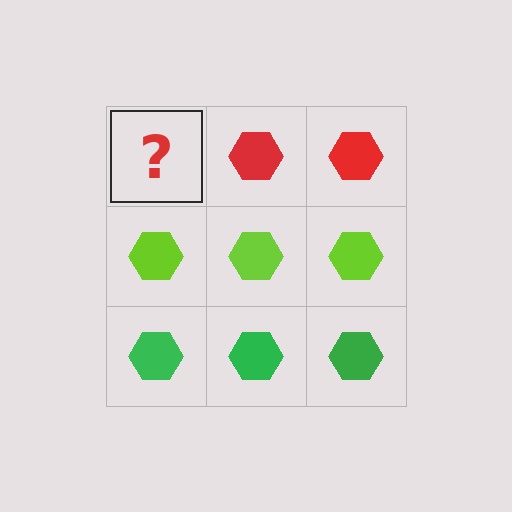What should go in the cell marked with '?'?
The missing cell should contain a red hexagon.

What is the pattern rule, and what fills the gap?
The rule is that each row has a consistent color. The gap should be filled with a red hexagon.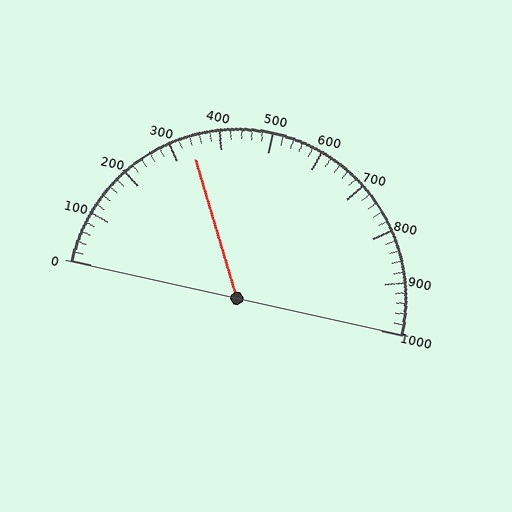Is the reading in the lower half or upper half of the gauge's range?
The reading is in the lower half of the range (0 to 1000).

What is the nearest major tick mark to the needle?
The nearest major tick mark is 300.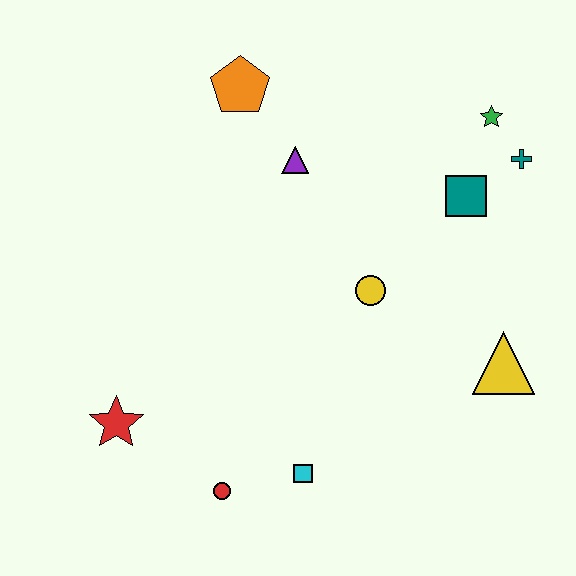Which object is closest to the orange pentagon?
The purple triangle is closest to the orange pentagon.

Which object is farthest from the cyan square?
The green star is farthest from the cyan square.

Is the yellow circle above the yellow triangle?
Yes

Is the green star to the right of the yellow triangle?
No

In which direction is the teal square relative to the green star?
The teal square is below the green star.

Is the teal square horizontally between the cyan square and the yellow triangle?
Yes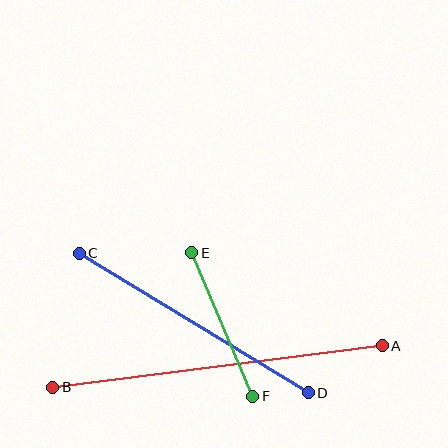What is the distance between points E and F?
The distance is approximately 156 pixels.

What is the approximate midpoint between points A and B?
The midpoint is at approximately (217, 366) pixels.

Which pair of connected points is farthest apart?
Points A and B are farthest apart.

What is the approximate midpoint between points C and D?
The midpoint is at approximately (194, 323) pixels.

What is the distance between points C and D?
The distance is approximately 268 pixels.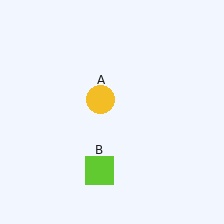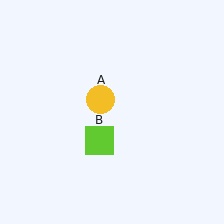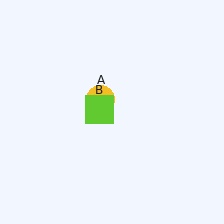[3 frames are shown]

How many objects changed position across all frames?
1 object changed position: lime square (object B).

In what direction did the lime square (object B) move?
The lime square (object B) moved up.